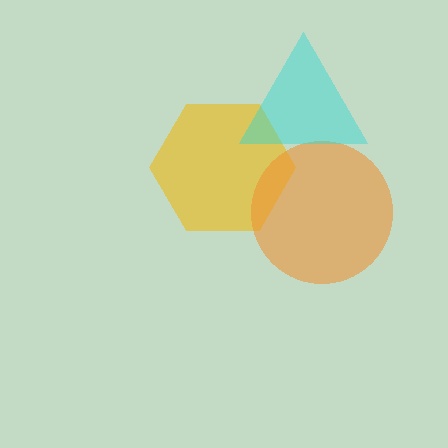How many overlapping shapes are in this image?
There are 3 overlapping shapes in the image.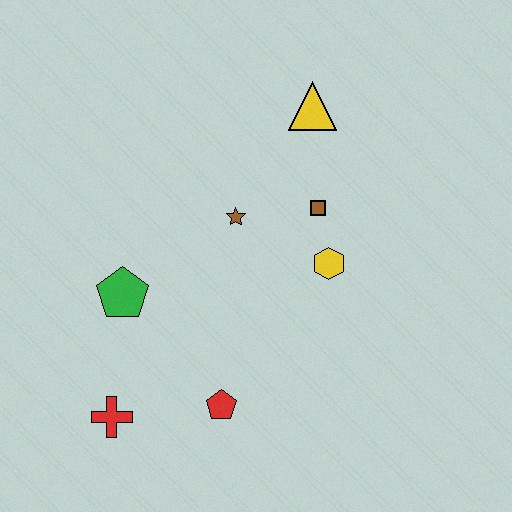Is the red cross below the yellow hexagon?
Yes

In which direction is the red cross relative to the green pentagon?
The red cross is below the green pentagon.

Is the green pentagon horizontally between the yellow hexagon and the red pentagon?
No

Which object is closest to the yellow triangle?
The brown square is closest to the yellow triangle.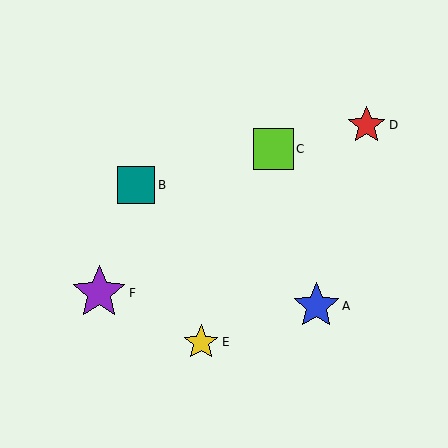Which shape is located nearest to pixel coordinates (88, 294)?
The purple star (labeled F) at (99, 293) is nearest to that location.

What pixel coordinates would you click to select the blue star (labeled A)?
Click at (316, 306) to select the blue star A.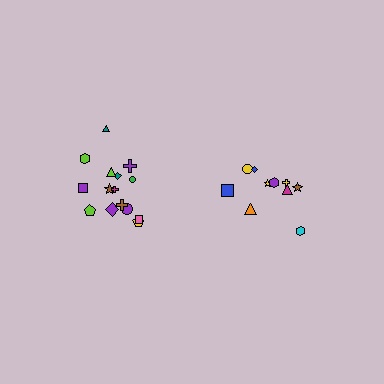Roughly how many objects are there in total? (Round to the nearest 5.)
Roughly 25 objects in total.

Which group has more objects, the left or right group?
The left group.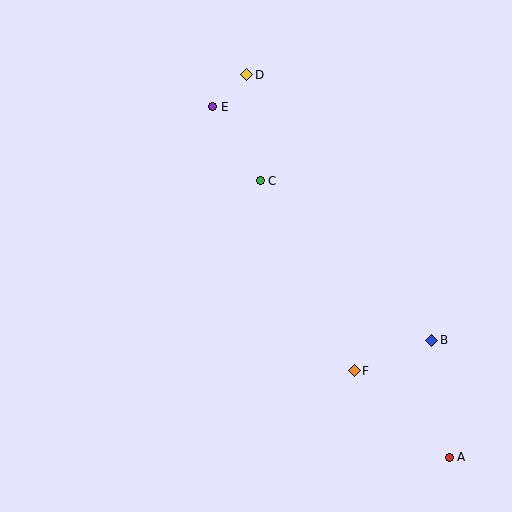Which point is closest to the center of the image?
Point C at (260, 181) is closest to the center.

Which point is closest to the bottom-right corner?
Point A is closest to the bottom-right corner.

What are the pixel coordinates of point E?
Point E is at (213, 107).